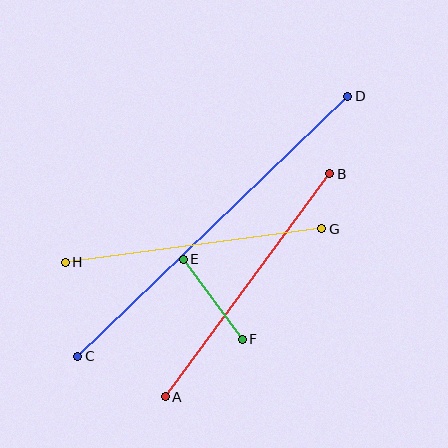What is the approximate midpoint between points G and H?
The midpoint is at approximately (193, 246) pixels.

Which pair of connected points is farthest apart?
Points C and D are farthest apart.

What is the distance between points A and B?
The distance is approximately 277 pixels.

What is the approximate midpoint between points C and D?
The midpoint is at approximately (213, 226) pixels.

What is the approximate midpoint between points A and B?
The midpoint is at approximately (248, 285) pixels.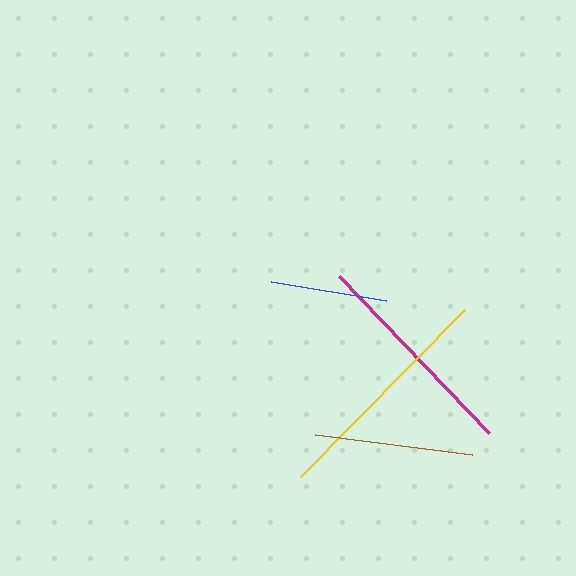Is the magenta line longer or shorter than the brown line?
The magenta line is longer than the brown line.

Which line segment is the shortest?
The blue line is the shortest at approximately 117 pixels.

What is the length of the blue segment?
The blue segment is approximately 117 pixels long.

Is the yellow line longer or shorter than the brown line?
The yellow line is longer than the brown line.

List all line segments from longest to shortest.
From longest to shortest: yellow, magenta, brown, blue.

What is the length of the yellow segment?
The yellow segment is approximately 234 pixels long.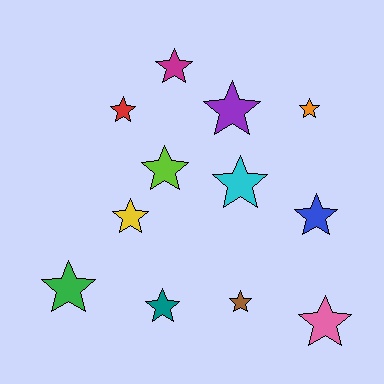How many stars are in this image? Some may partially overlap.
There are 12 stars.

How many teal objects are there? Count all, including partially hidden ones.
There is 1 teal object.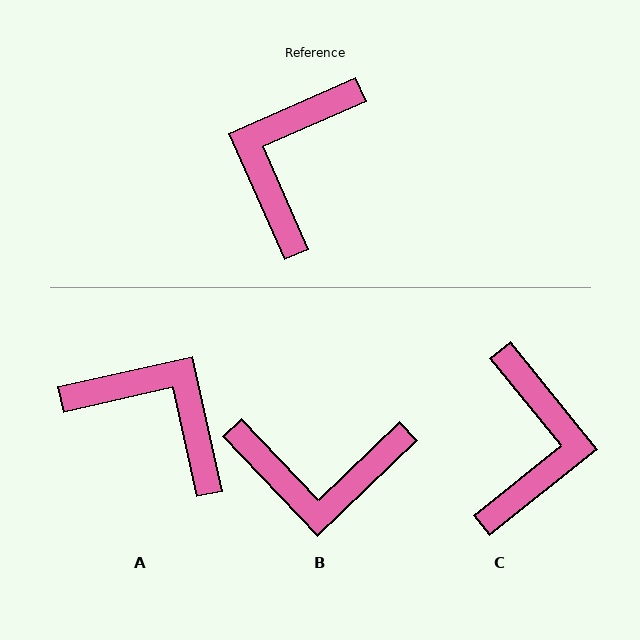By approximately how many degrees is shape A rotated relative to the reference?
Approximately 101 degrees clockwise.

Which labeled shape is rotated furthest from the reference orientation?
C, about 165 degrees away.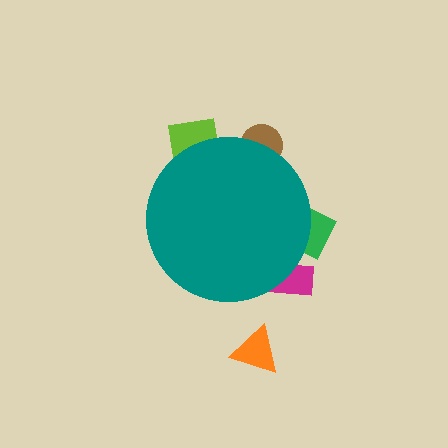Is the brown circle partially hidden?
Yes, the brown circle is partially hidden behind the teal circle.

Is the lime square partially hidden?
Yes, the lime square is partially hidden behind the teal circle.